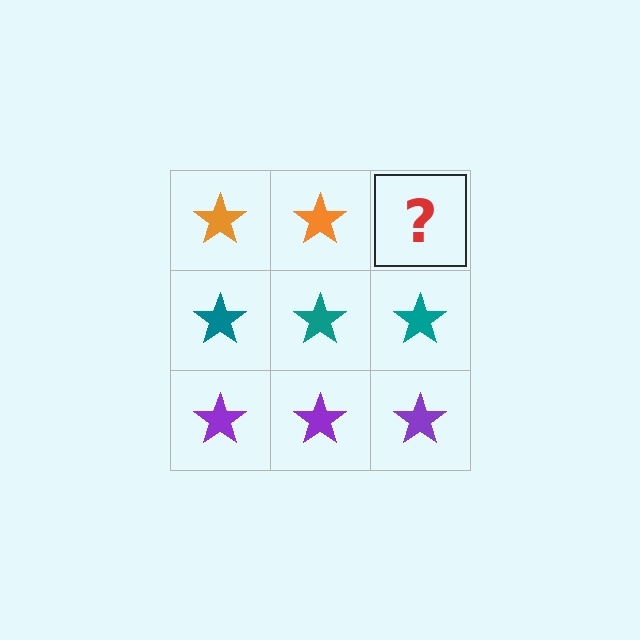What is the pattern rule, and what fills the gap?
The rule is that each row has a consistent color. The gap should be filled with an orange star.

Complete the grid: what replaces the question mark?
The question mark should be replaced with an orange star.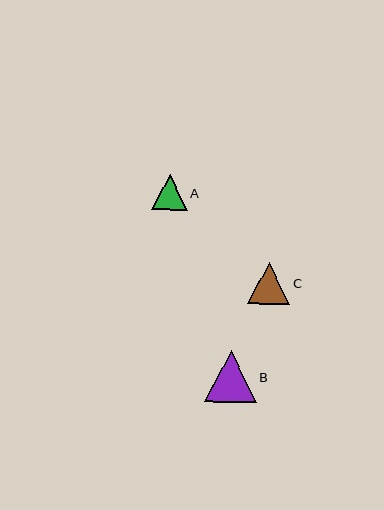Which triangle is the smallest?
Triangle A is the smallest with a size of approximately 35 pixels.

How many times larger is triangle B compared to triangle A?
Triangle B is approximately 1.5 times the size of triangle A.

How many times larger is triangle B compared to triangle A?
Triangle B is approximately 1.5 times the size of triangle A.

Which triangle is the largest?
Triangle B is the largest with a size of approximately 52 pixels.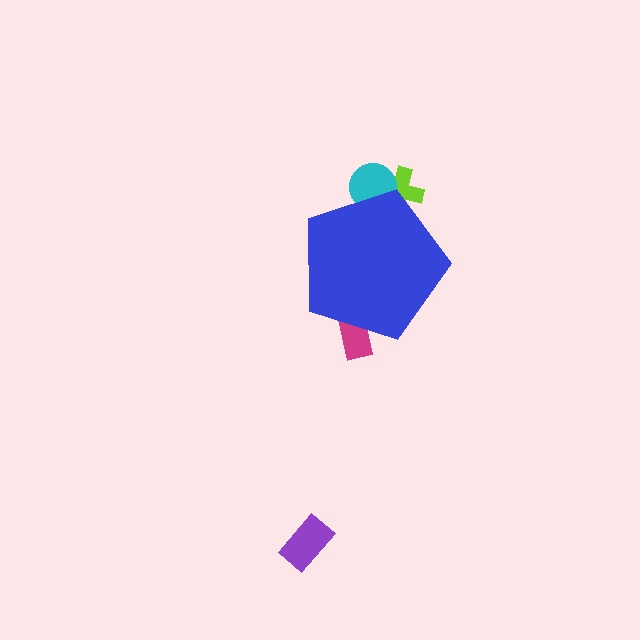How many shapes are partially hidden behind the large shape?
3 shapes are partially hidden.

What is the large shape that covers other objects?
A blue pentagon.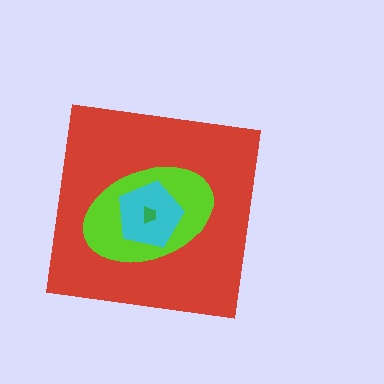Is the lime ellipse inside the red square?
Yes.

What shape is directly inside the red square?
The lime ellipse.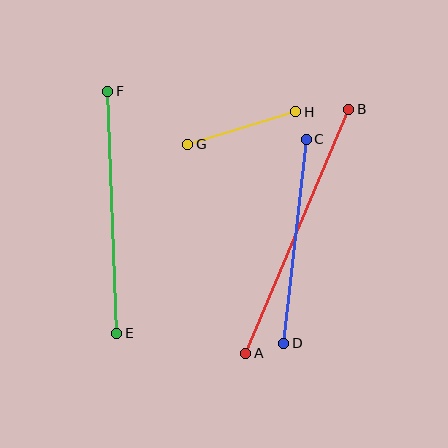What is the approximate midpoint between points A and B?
The midpoint is at approximately (297, 231) pixels.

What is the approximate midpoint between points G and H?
The midpoint is at approximately (242, 128) pixels.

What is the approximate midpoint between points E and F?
The midpoint is at approximately (112, 212) pixels.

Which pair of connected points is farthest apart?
Points A and B are farthest apart.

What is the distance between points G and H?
The distance is approximately 112 pixels.